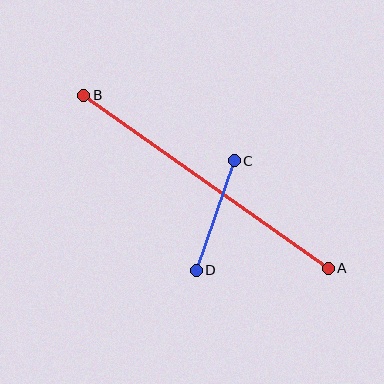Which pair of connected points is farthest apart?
Points A and B are farthest apart.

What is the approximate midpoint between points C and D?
The midpoint is at approximately (215, 215) pixels.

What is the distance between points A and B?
The distance is approximately 300 pixels.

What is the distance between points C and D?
The distance is approximately 116 pixels.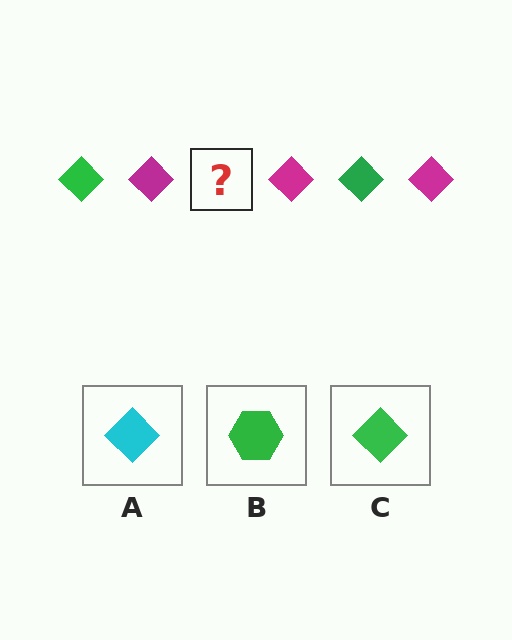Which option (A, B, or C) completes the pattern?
C.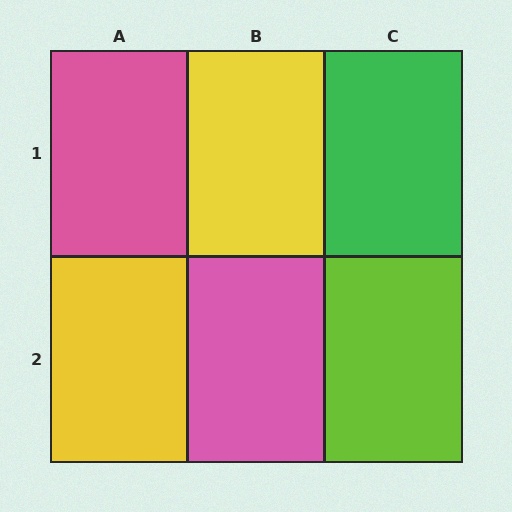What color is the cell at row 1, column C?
Green.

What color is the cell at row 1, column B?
Yellow.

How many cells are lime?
1 cell is lime.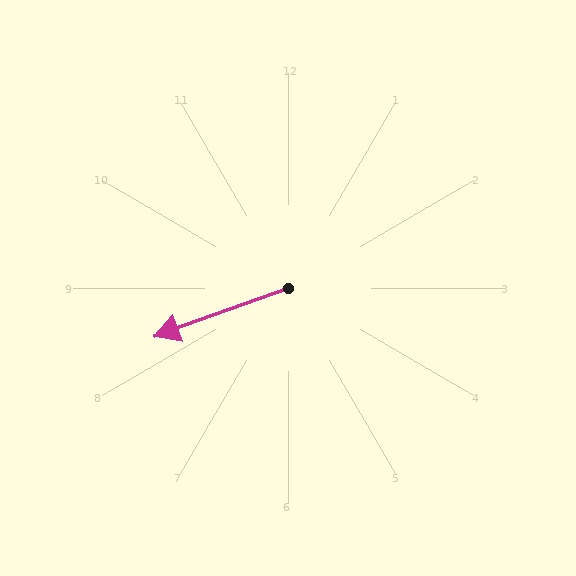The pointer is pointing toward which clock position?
Roughly 8 o'clock.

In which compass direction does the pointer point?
West.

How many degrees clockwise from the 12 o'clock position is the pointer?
Approximately 250 degrees.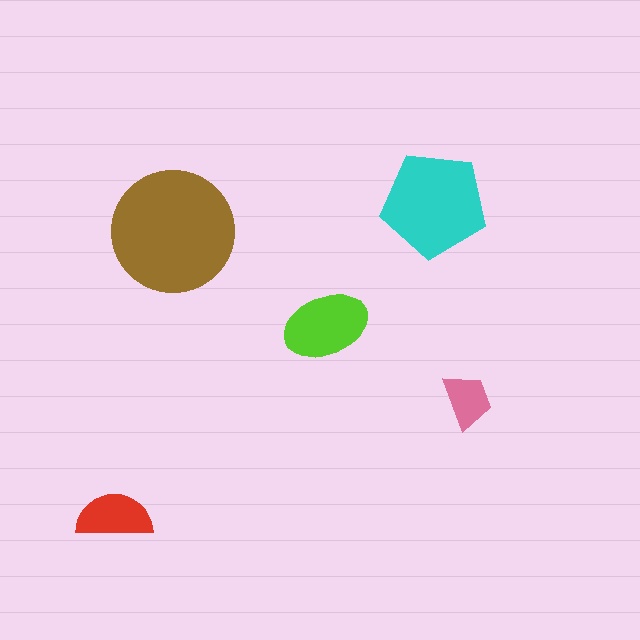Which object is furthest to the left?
The red semicircle is leftmost.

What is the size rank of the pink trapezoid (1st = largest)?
5th.